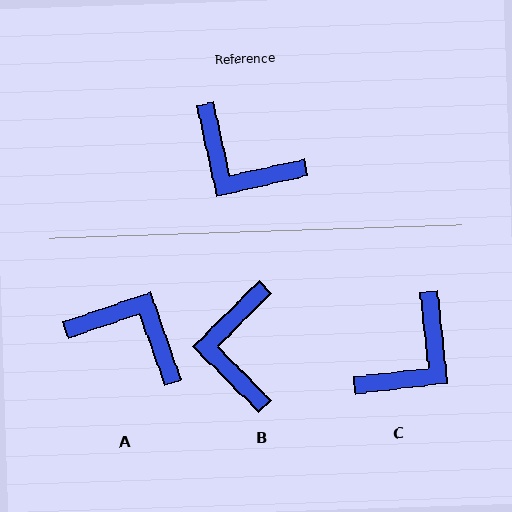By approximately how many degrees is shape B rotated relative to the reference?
Approximately 58 degrees clockwise.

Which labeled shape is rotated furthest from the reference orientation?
A, about 174 degrees away.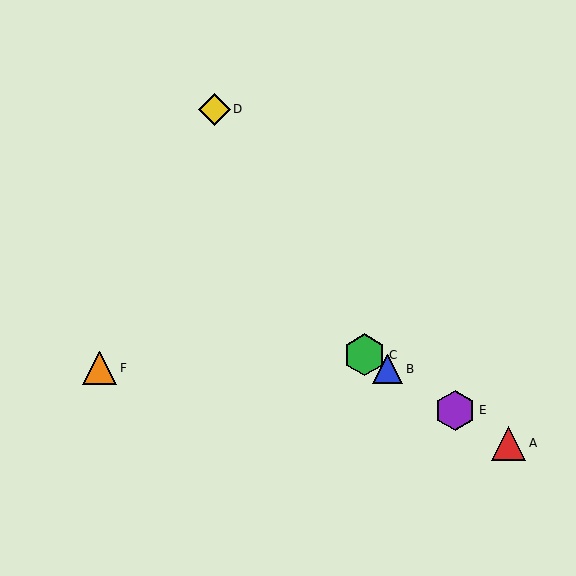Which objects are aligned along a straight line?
Objects A, B, C, E are aligned along a straight line.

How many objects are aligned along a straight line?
4 objects (A, B, C, E) are aligned along a straight line.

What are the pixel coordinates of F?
Object F is at (100, 368).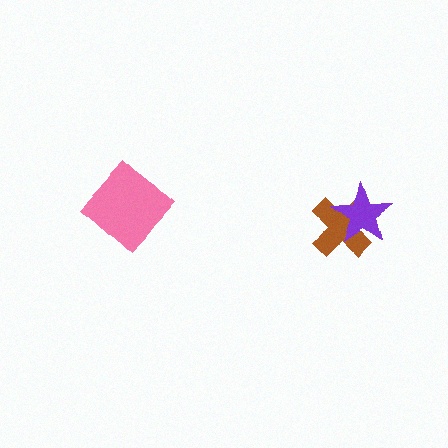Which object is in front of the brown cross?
The purple star is in front of the brown cross.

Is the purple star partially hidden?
No, no other shape covers it.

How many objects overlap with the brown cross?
1 object overlaps with the brown cross.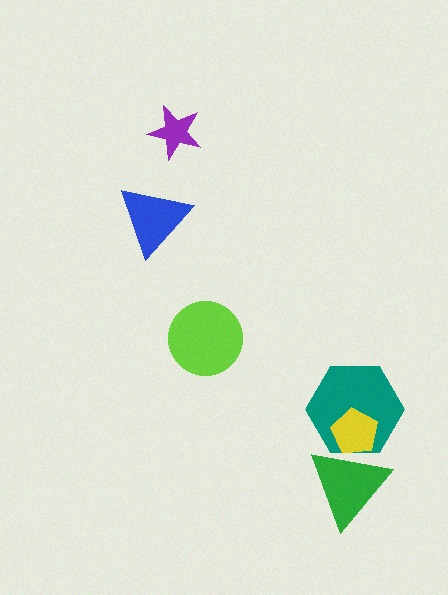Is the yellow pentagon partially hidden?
Yes, it is partially covered by another shape.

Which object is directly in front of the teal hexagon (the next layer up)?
The yellow pentagon is directly in front of the teal hexagon.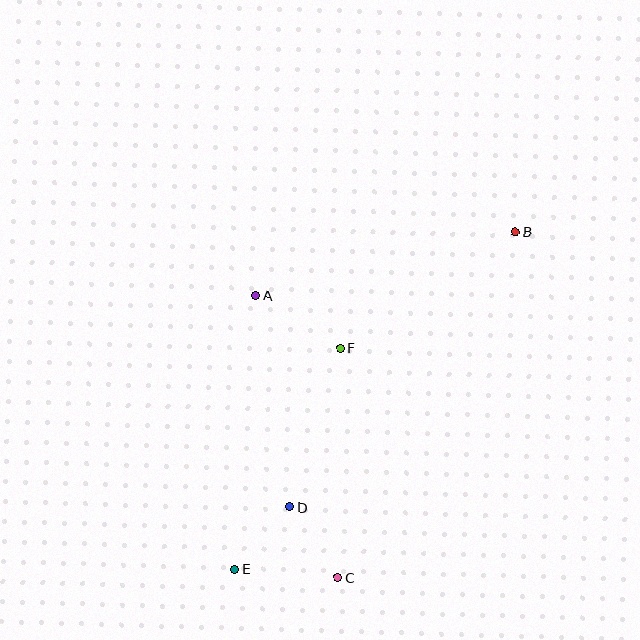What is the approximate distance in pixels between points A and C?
The distance between A and C is approximately 294 pixels.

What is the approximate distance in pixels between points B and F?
The distance between B and F is approximately 210 pixels.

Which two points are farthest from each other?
Points B and E are farthest from each other.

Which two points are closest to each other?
Points D and E are closest to each other.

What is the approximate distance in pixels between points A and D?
The distance between A and D is approximately 214 pixels.